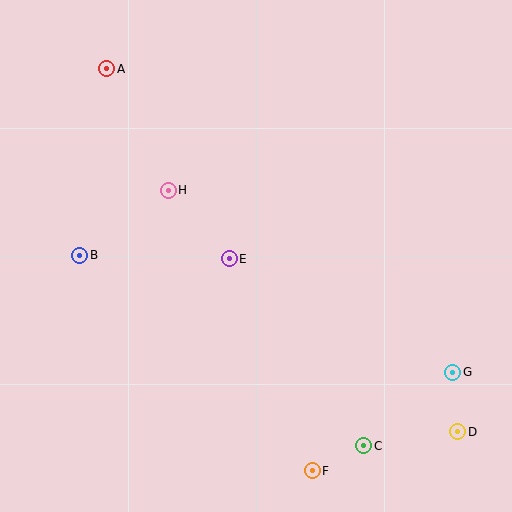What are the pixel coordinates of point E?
Point E is at (229, 259).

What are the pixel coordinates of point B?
Point B is at (80, 255).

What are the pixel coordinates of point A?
Point A is at (107, 69).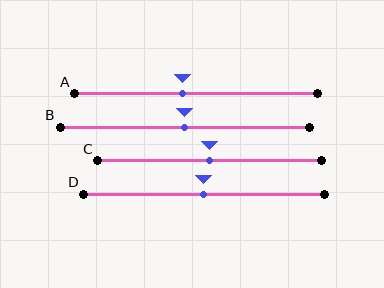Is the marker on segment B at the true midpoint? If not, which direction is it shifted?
Yes, the marker on segment B is at the true midpoint.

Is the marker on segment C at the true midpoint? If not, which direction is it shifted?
Yes, the marker on segment C is at the true midpoint.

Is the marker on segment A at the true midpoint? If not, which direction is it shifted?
No, the marker on segment A is shifted to the left by about 6% of the segment length.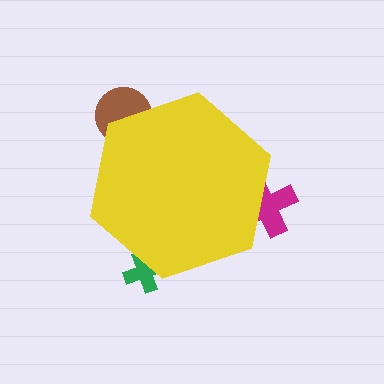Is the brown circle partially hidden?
Yes, the brown circle is partially hidden behind the yellow hexagon.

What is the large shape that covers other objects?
A yellow hexagon.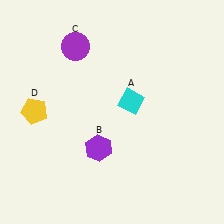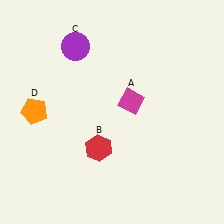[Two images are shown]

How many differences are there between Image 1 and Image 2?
There are 3 differences between the two images.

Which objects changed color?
A changed from cyan to magenta. B changed from purple to red. D changed from yellow to orange.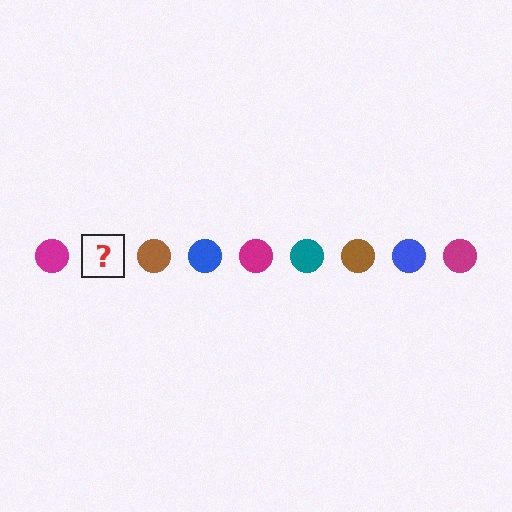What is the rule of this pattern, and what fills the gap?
The rule is that the pattern cycles through magenta, teal, brown, blue circles. The gap should be filled with a teal circle.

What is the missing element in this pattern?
The missing element is a teal circle.